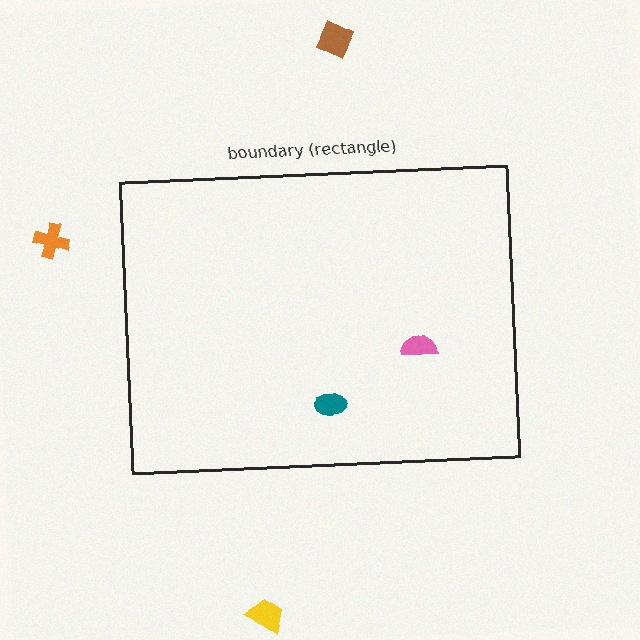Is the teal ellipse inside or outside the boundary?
Inside.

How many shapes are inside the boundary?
2 inside, 3 outside.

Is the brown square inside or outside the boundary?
Outside.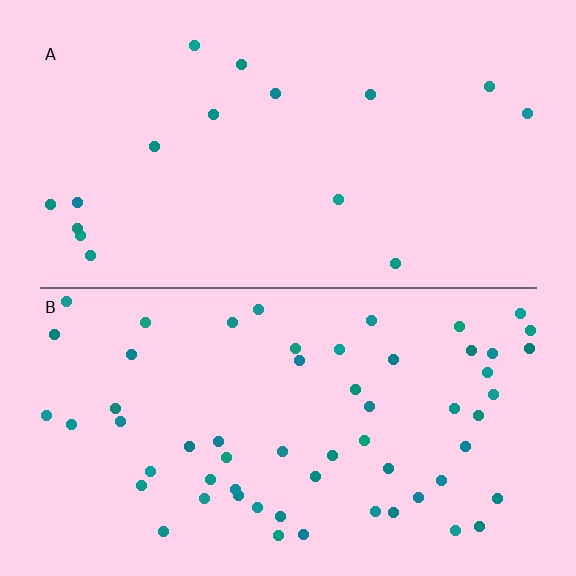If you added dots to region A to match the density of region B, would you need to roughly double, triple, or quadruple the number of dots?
Approximately quadruple.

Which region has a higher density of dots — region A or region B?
B (the bottom).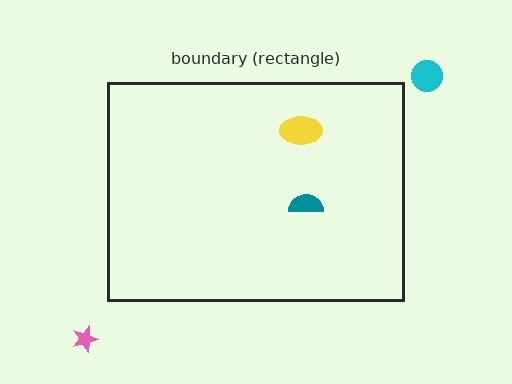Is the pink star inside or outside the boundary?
Outside.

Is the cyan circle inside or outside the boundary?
Outside.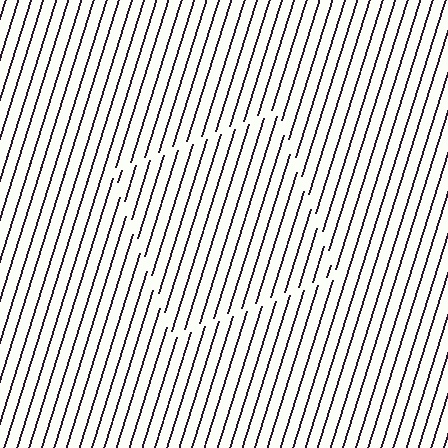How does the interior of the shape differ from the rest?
The interior of the shape contains the same grating, shifted by half a period — the contour is defined by the phase discontinuity where line-ends from the inner and outer gratings abut.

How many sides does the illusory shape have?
4 sides — the line-ends trace a square.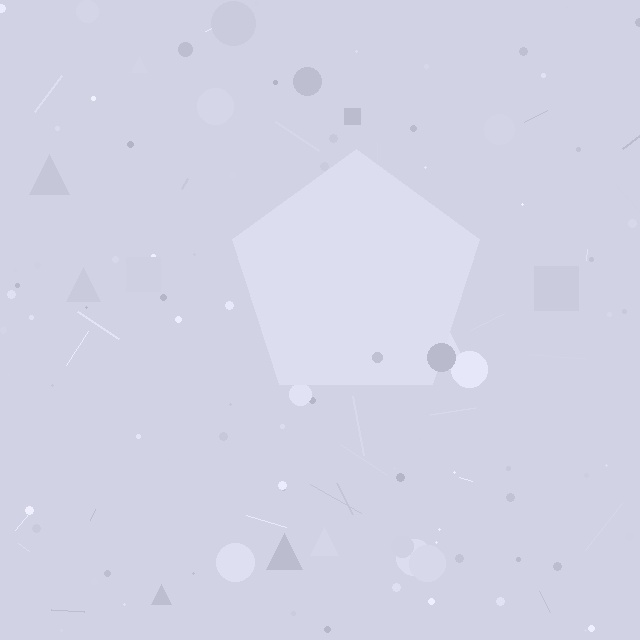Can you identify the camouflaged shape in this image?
The camouflaged shape is a pentagon.